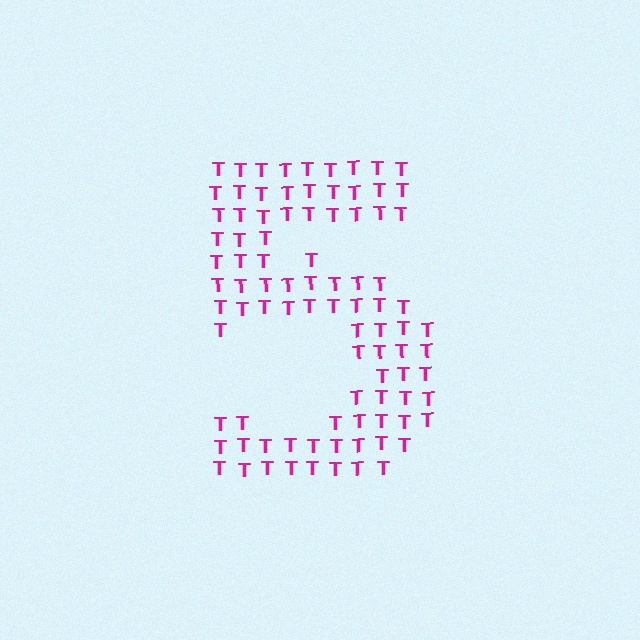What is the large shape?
The large shape is the digit 5.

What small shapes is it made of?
It is made of small letter T's.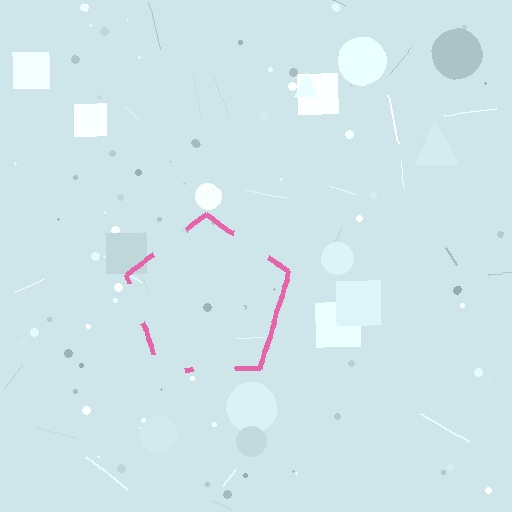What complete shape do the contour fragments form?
The contour fragments form a pentagon.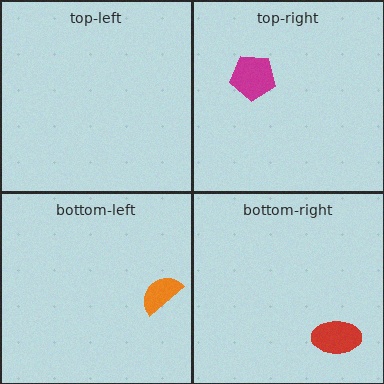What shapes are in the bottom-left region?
The orange semicircle.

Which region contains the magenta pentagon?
The top-right region.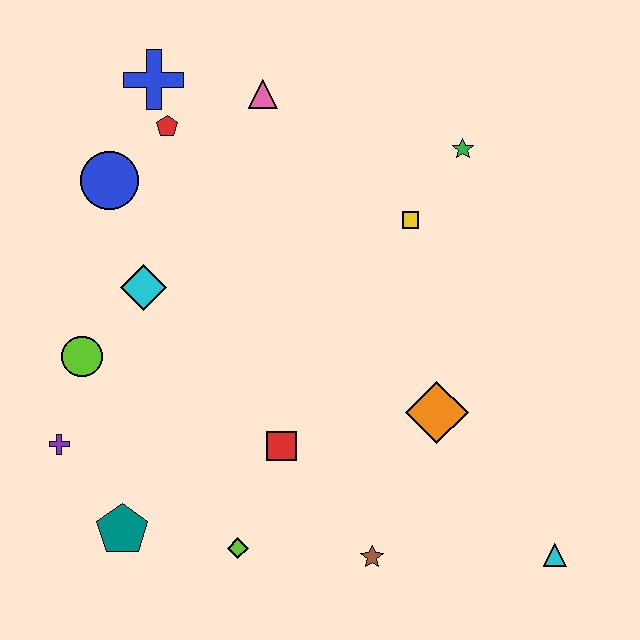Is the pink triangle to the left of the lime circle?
No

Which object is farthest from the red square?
The blue cross is farthest from the red square.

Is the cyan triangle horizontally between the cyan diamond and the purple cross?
No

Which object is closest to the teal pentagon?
The purple cross is closest to the teal pentagon.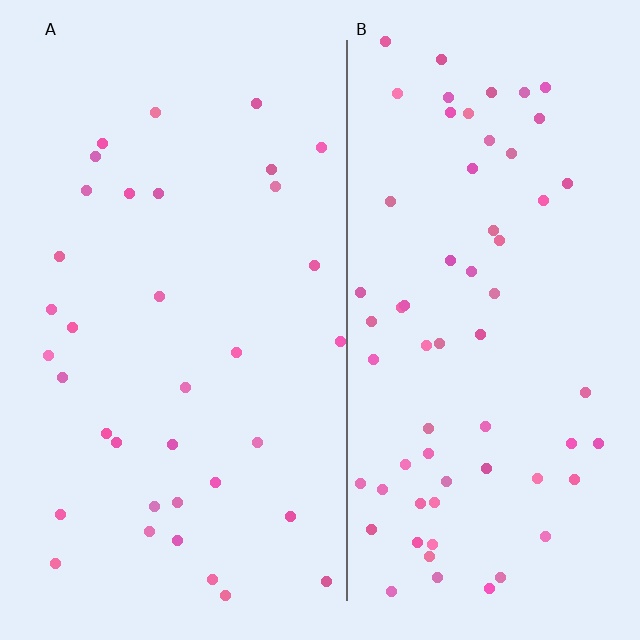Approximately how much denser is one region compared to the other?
Approximately 1.8× — region B over region A.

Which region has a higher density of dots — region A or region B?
B (the right).